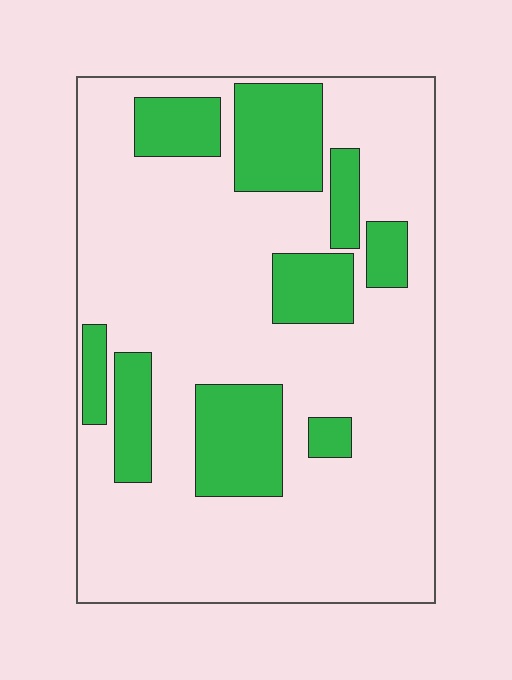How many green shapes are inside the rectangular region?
9.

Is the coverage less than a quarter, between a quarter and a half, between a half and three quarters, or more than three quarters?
Less than a quarter.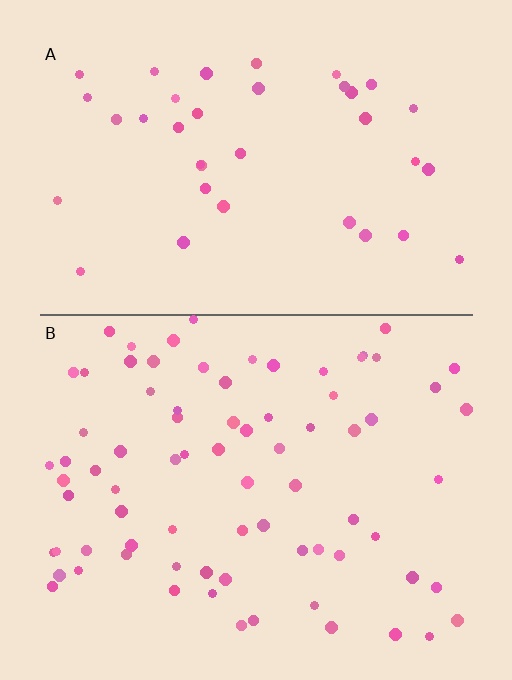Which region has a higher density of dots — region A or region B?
B (the bottom).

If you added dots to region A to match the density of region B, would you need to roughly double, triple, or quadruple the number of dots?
Approximately double.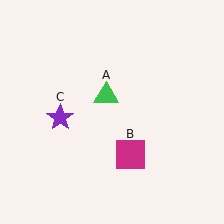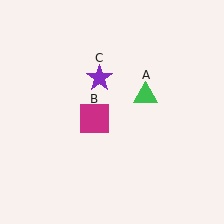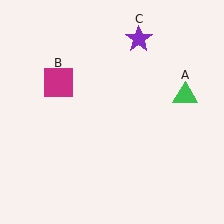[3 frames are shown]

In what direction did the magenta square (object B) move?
The magenta square (object B) moved up and to the left.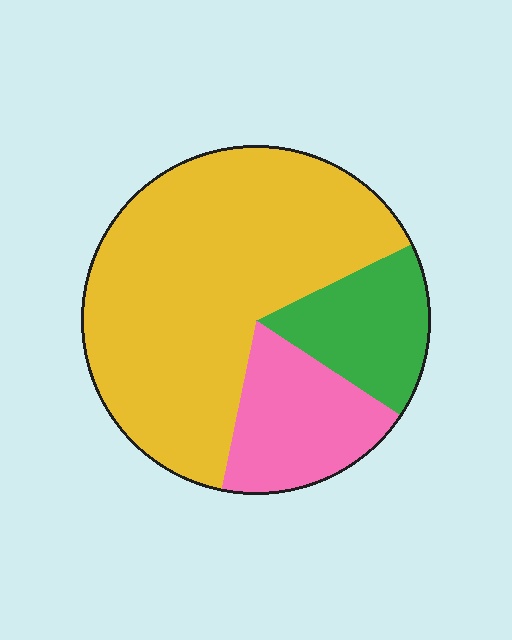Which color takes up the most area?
Yellow, at roughly 65%.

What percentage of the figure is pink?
Pink takes up about one fifth (1/5) of the figure.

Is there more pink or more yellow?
Yellow.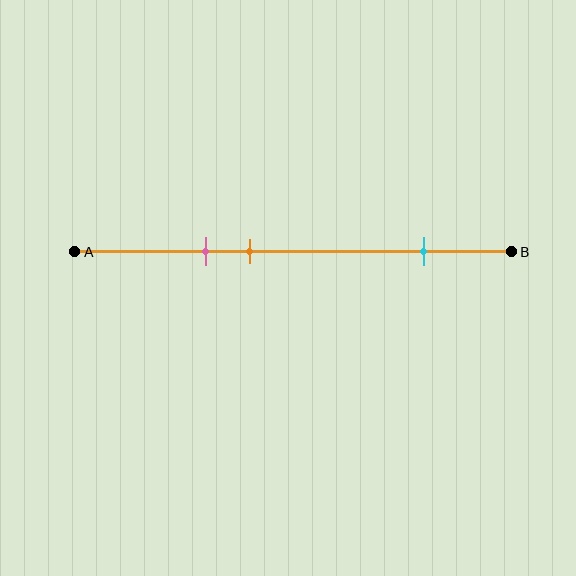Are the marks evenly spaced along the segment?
No, the marks are not evenly spaced.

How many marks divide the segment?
There are 3 marks dividing the segment.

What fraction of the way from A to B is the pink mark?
The pink mark is approximately 30% (0.3) of the way from A to B.